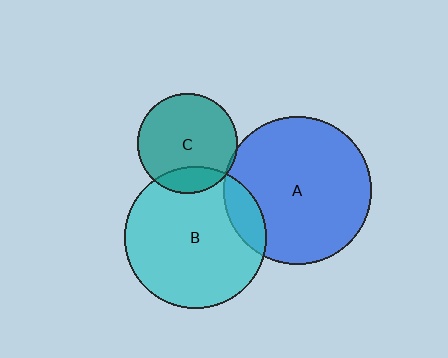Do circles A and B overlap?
Yes.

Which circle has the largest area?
Circle A (blue).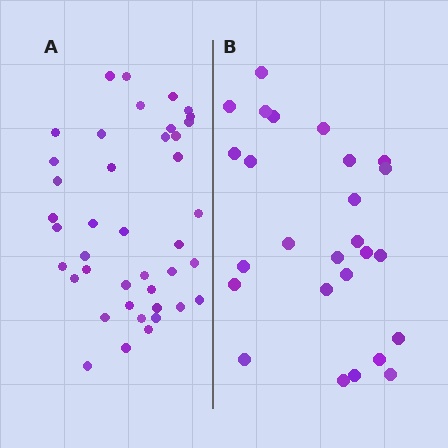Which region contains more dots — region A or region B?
Region A (the left region) has more dots.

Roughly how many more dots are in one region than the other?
Region A has approximately 15 more dots than region B.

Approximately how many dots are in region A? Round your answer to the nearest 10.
About 40 dots. (The exact count is 41, which rounds to 40.)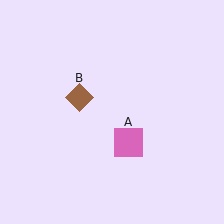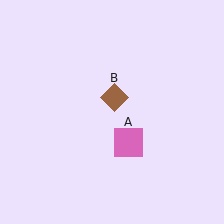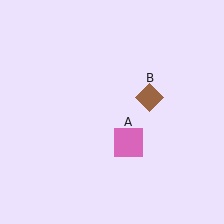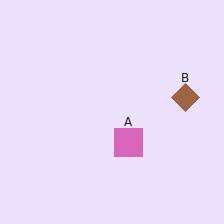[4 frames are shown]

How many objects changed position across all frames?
1 object changed position: brown diamond (object B).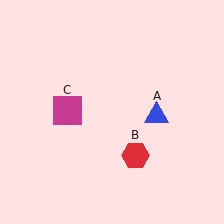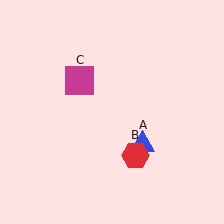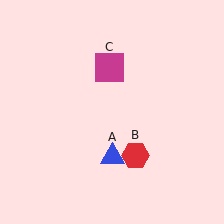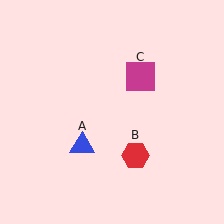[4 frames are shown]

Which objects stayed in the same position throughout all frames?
Red hexagon (object B) remained stationary.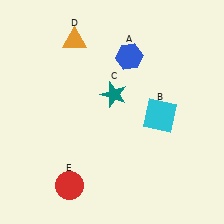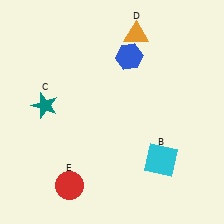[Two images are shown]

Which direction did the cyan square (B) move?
The cyan square (B) moved down.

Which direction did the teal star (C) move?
The teal star (C) moved left.